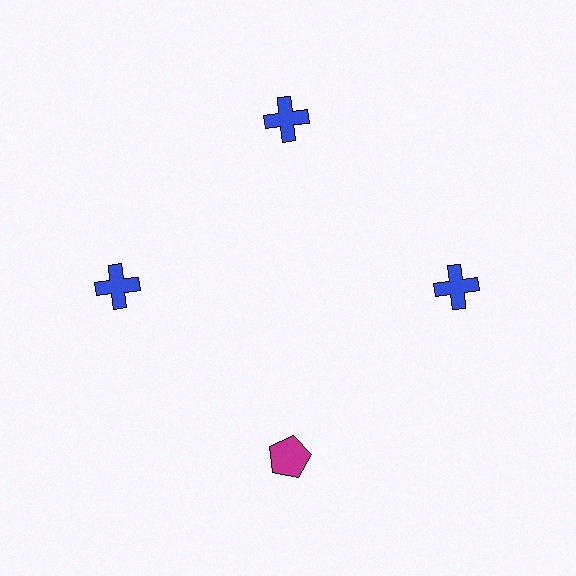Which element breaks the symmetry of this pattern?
The magenta pentagon at roughly the 6 o'clock position breaks the symmetry. All other shapes are blue crosses.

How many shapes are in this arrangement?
There are 4 shapes arranged in a ring pattern.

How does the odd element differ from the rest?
It differs in both color (magenta instead of blue) and shape (pentagon instead of cross).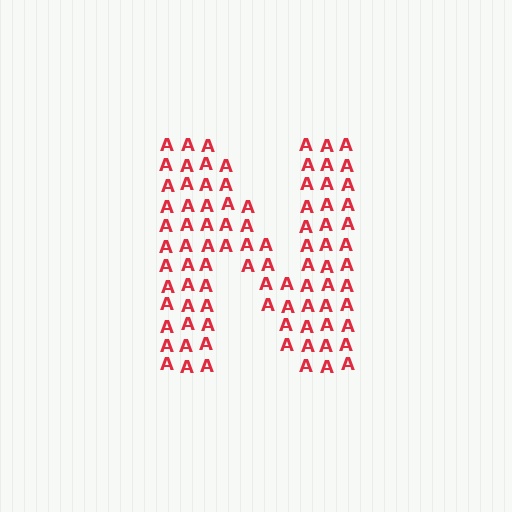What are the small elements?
The small elements are letter A's.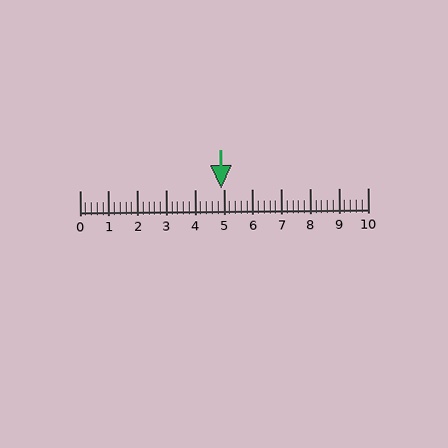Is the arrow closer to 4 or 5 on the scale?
The arrow is closer to 5.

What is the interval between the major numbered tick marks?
The major tick marks are spaced 1 units apart.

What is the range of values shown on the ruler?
The ruler shows values from 0 to 10.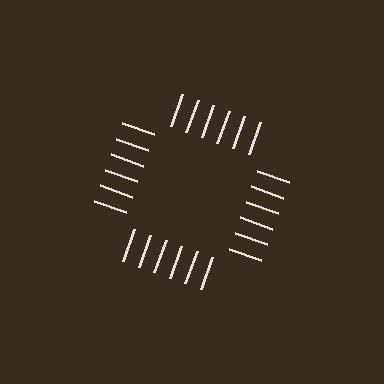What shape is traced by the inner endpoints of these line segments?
An illusory square — the line segments terminate on its edges but no continuous stroke is drawn.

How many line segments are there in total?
24 — 6 along each of the 4 edges.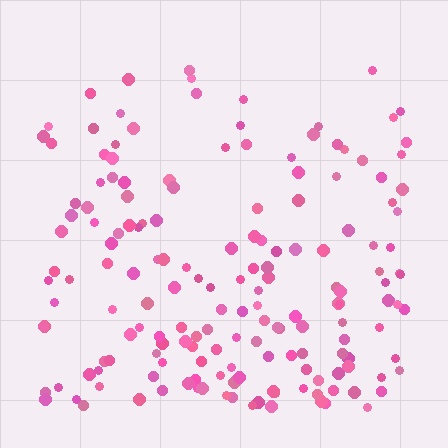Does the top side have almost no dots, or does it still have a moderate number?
Still a moderate number, just noticeably fewer than the bottom.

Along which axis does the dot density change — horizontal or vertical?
Vertical.